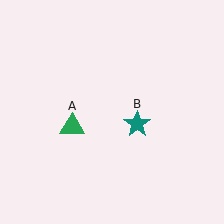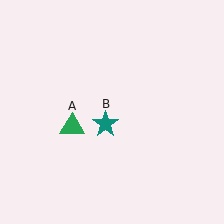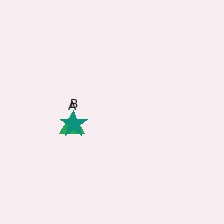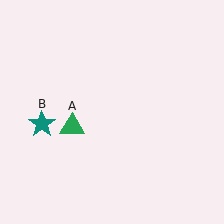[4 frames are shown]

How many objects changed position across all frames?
1 object changed position: teal star (object B).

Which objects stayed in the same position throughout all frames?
Green triangle (object A) remained stationary.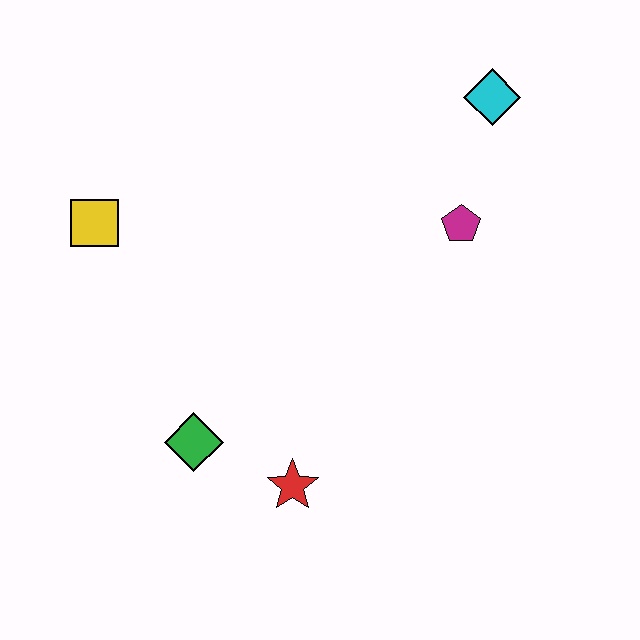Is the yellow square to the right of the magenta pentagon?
No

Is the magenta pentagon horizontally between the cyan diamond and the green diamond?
Yes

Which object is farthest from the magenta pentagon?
The yellow square is farthest from the magenta pentagon.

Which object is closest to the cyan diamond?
The magenta pentagon is closest to the cyan diamond.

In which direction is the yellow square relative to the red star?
The yellow square is above the red star.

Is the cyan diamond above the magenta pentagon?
Yes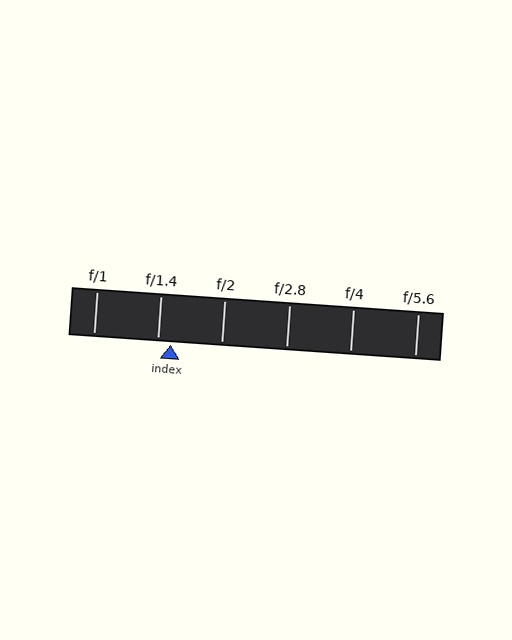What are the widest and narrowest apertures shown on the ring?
The widest aperture shown is f/1 and the narrowest is f/5.6.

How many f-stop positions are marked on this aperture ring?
There are 6 f-stop positions marked.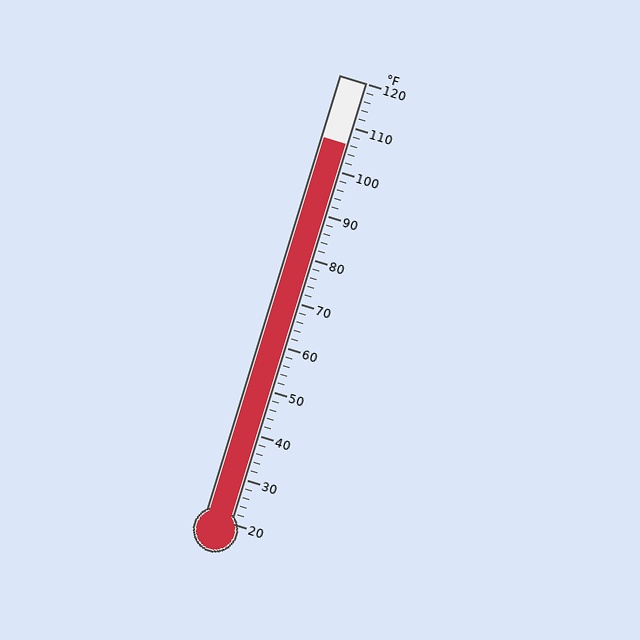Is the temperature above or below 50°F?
The temperature is above 50°F.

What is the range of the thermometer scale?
The thermometer scale ranges from 20°F to 120°F.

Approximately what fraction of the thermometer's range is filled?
The thermometer is filled to approximately 85% of its range.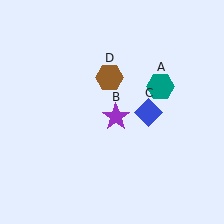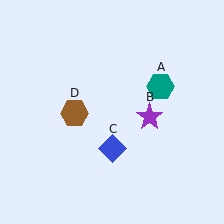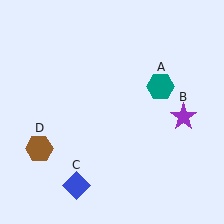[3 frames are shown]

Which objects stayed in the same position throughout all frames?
Teal hexagon (object A) remained stationary.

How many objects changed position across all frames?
3 objects changed position: purple star (object B), blue diamond (object C), brown hexagon (object D).